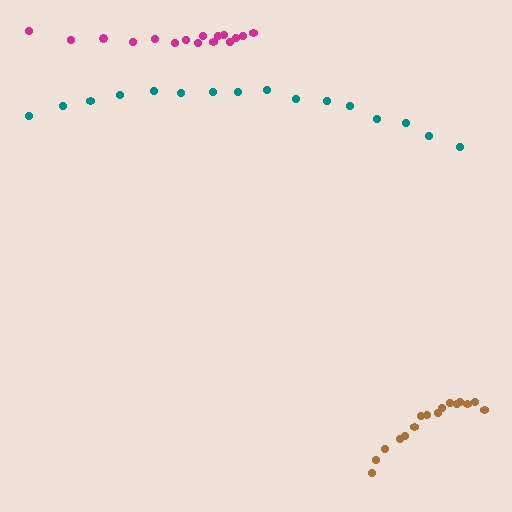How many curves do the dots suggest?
There are 3 distinct paths.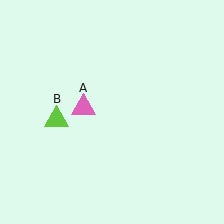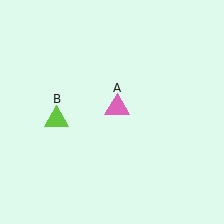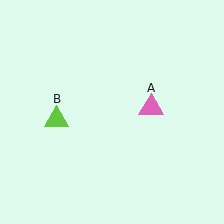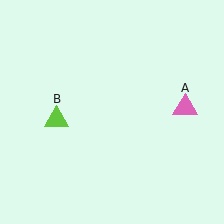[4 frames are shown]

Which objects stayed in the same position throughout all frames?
Lime triangle (object B) remained stationary.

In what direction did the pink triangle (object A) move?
The pink triangle (object A) moved right.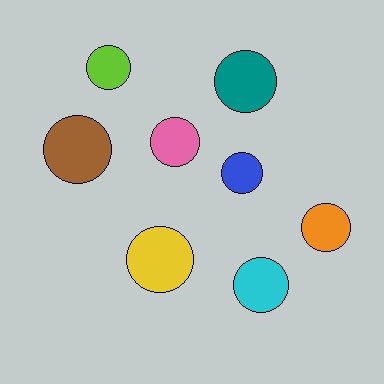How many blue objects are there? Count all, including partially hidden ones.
There is 1 blue object.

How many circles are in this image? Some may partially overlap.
There are 8 circles.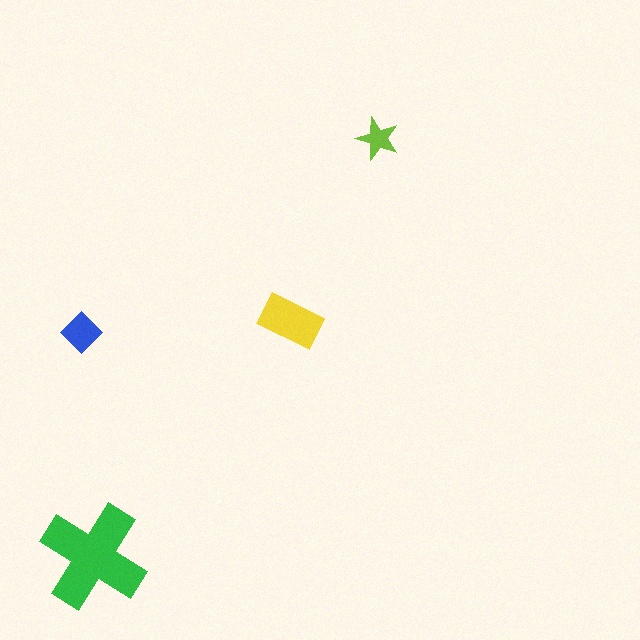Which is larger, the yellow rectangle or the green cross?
The green cross.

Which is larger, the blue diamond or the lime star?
The blue diamond.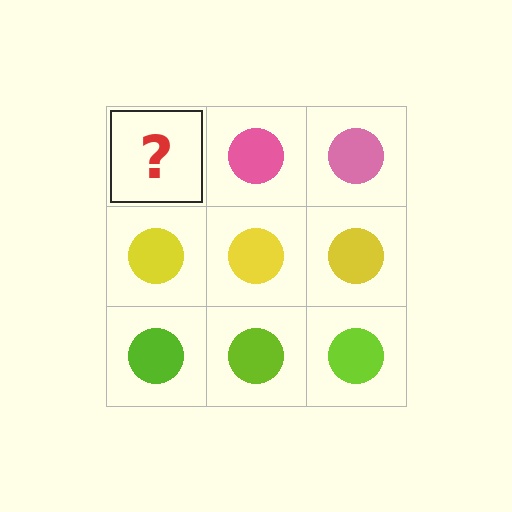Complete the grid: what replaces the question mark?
The question mark should be replaced with a pink circle.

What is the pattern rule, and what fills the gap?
The rule is that each row has a consistent color. The gap should be filled with a pink circle.